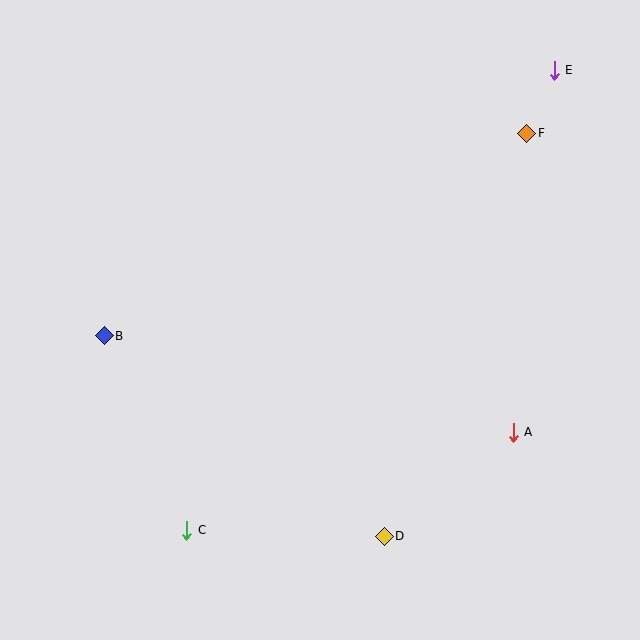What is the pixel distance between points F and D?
The distance between F and D is 428 pixels.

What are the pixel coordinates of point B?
Point B is at (104, 336).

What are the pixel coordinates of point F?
Point F is at (527, 133).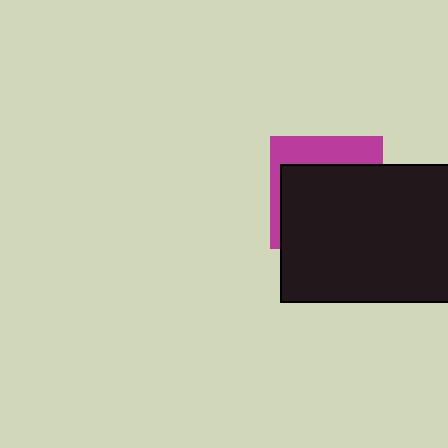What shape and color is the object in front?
The object in front is a black rectangle.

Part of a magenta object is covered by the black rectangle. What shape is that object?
It is a square.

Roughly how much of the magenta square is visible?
A small part of it is visible (roughly 31%).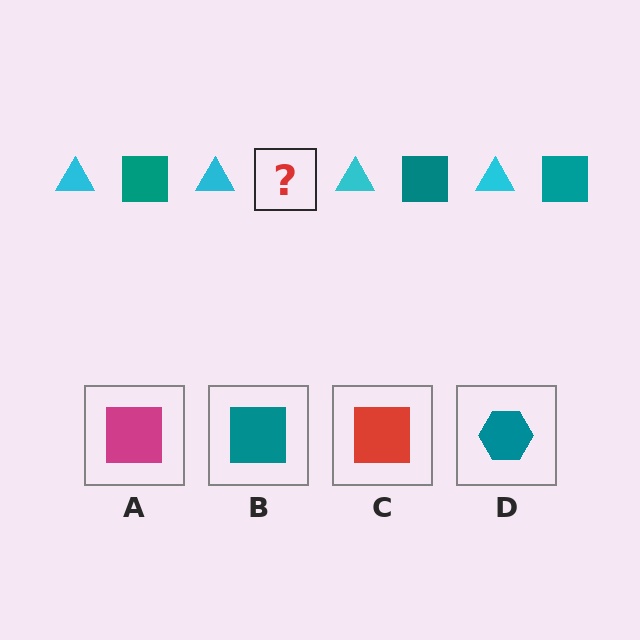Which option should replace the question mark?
Option B.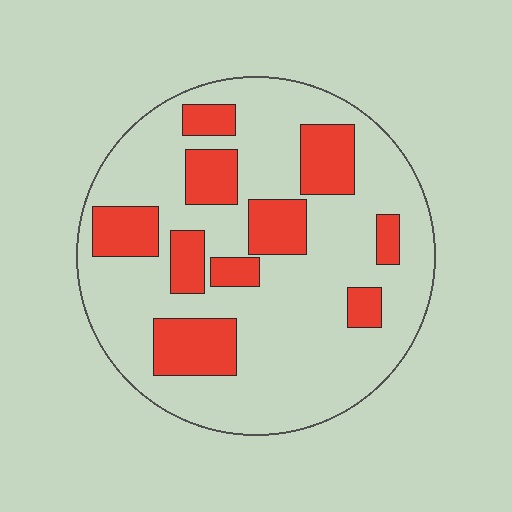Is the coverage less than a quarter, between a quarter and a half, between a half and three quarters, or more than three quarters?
Between a quarter and a half.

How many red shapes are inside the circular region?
10.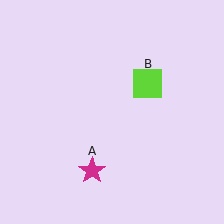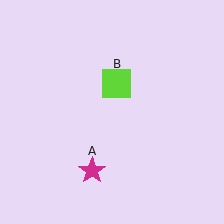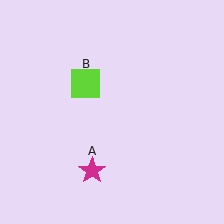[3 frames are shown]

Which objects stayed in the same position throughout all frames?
Magenta star (object A) remained stationary.